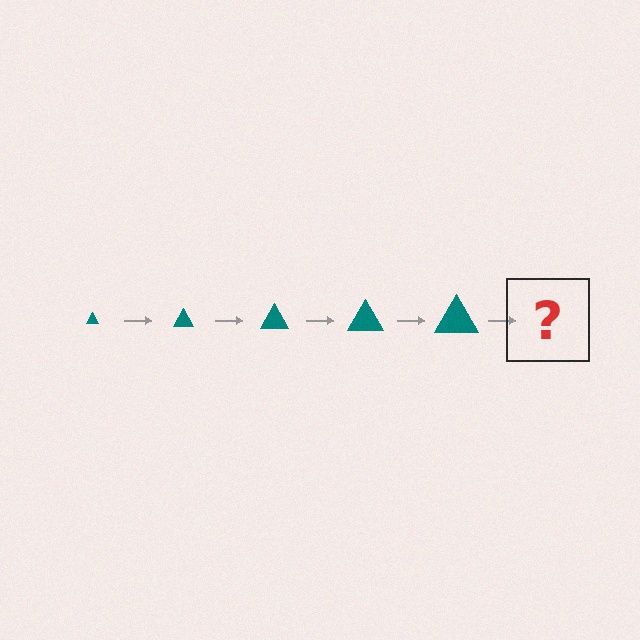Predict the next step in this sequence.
The next step is a teal triangle, larger than the previous one.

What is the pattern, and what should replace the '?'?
The pattern is that the triangle gets progressively larger each step. The '?' should be a teal triangle, larger than the previous one.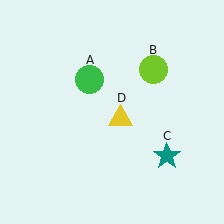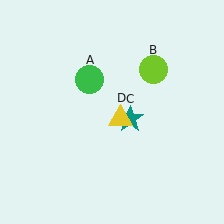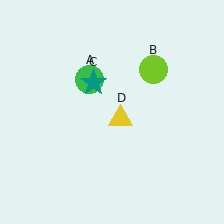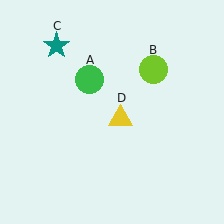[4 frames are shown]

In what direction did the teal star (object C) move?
The teal star (object C) moved up and to the left.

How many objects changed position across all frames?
1 object changed position: teal star (object C).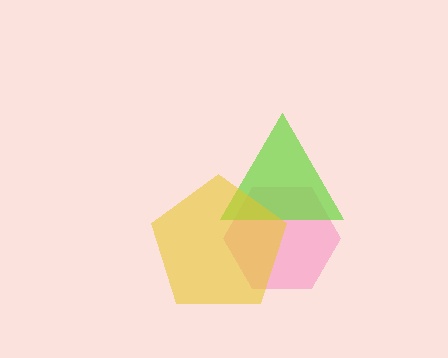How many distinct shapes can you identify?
There are 3 distinct shapes: a pink hexagon, a lime triangle, a yellow pentagon.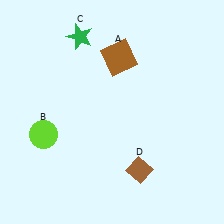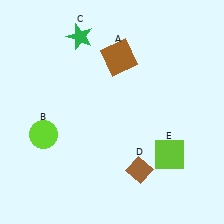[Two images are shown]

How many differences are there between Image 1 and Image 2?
There is 1 difference between the two images.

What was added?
A lime square (E) was added in Image 2.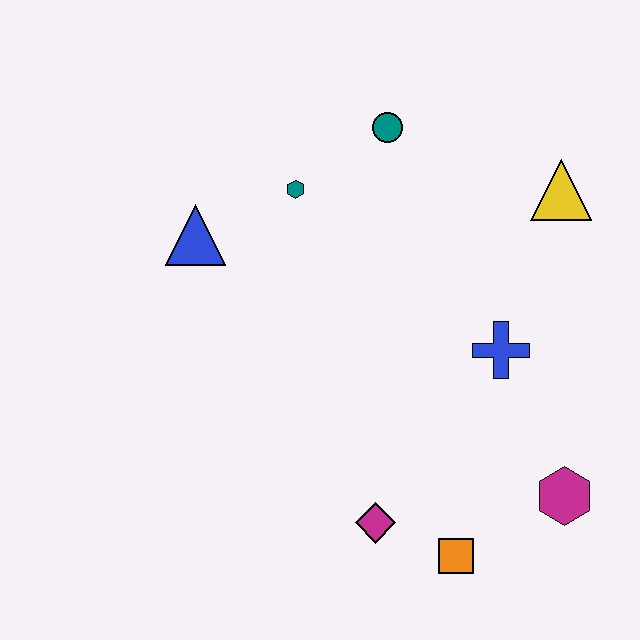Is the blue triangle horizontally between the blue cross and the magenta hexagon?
No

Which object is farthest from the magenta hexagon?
The blue triangle is farthest from the magenta hexagon.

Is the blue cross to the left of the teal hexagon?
No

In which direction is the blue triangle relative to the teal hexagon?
The blue triangle is to the left of the teal hexagon.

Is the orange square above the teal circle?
No